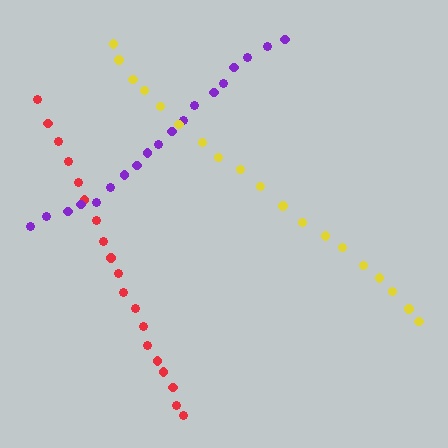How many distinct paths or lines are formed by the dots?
There are 3 distinct paths.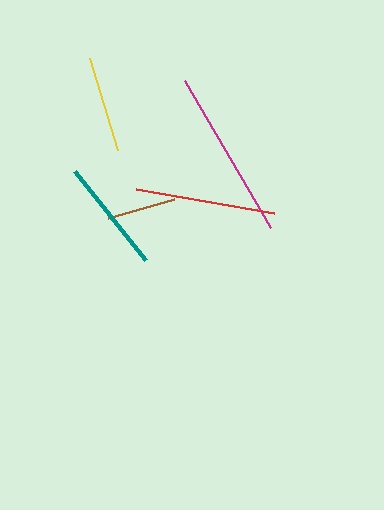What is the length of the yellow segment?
The yellow segment is approximately 96 pixels long.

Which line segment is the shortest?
The brown line is the shortest at approximately 69 pixels.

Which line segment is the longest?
The magenta line is the longest at approximately 170 pixels.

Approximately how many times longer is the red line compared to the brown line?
The red line is approximately 2.0 times the length of the brown line.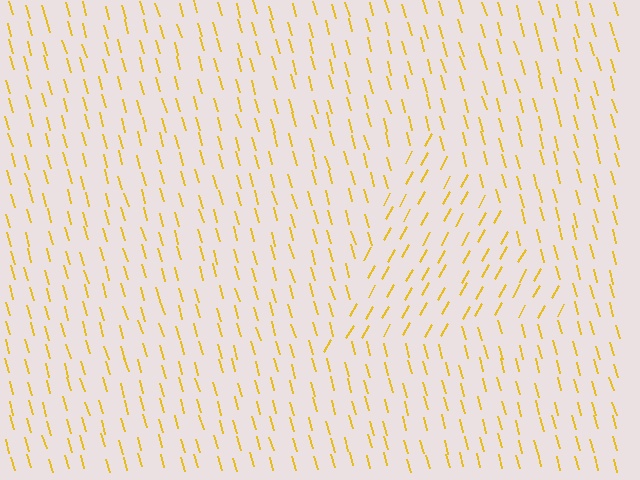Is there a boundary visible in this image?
Yes, there is a texture boundary formed by a change in line orientation.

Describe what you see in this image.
The image is filled with small yellow line segments. A triangle region in the image has lines oriented differently from the surrounding lines, creating a visible texture boundary.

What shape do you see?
I see a triangle.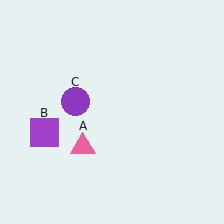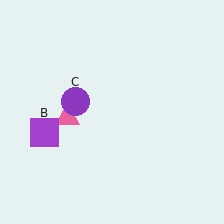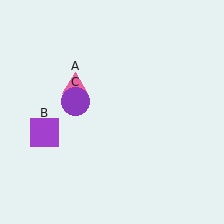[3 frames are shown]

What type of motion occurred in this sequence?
The pink triangle (object A) rotated clockwise around the center of the scene.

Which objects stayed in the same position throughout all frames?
Purple square (object B) and purple circle (object C) remained stationary.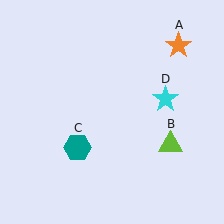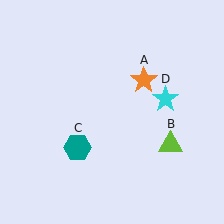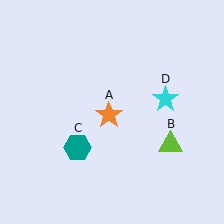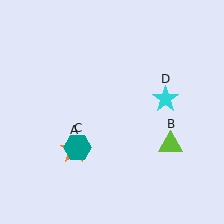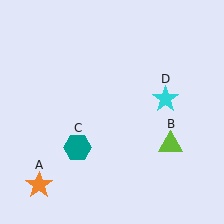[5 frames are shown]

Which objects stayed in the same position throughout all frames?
Lime triangle (object B) and teal hexagon (object C) and cyan star (object D) remained stationary.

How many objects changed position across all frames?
1 object changed position: orange star (object A).